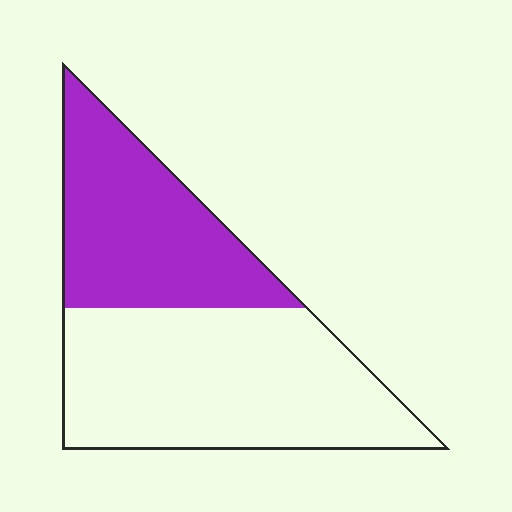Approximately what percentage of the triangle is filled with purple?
Approximately 40%.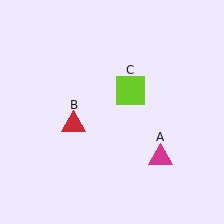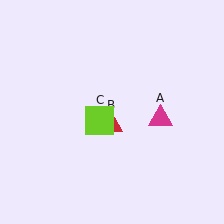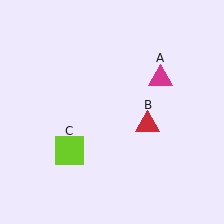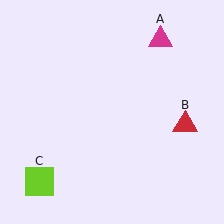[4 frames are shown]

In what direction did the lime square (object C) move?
The lime square (object C) moved down and to the left.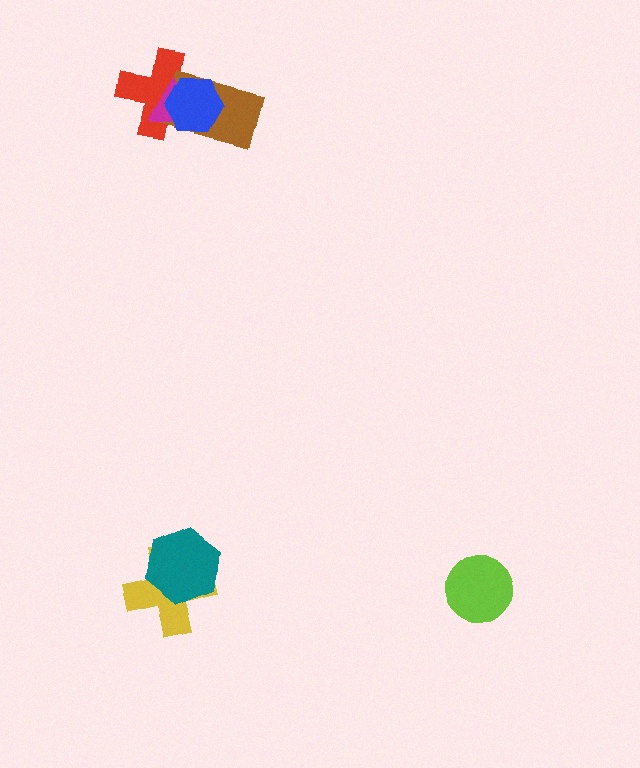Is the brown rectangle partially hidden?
Yes, it is partially covered by another shape.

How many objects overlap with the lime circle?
0 objects overlap with the lime circle.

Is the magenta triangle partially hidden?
Yes, it is partially covered by another shape.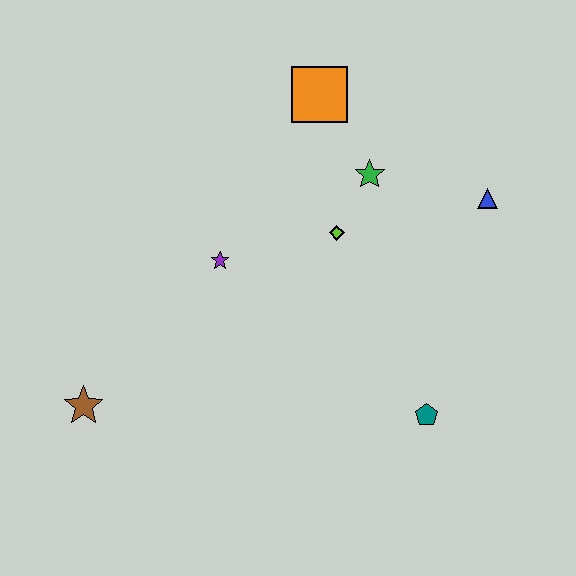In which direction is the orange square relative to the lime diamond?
The orange square is above the lime diamond.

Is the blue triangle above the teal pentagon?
Yes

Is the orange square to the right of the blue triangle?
No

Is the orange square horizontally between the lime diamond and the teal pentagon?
No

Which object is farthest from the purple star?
The blue triangle is farthest from the purple star.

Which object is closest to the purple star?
The lime diamond is closest to the purple star.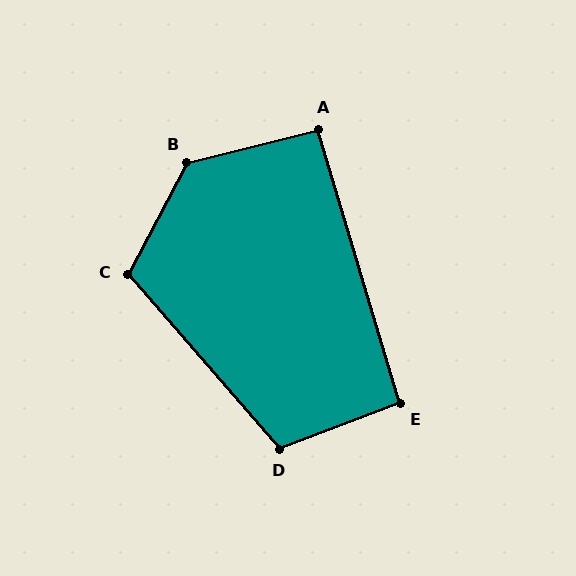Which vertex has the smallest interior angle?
A, at approximately 93 degrees.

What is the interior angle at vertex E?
Approximately 94 degrees (approximately right).